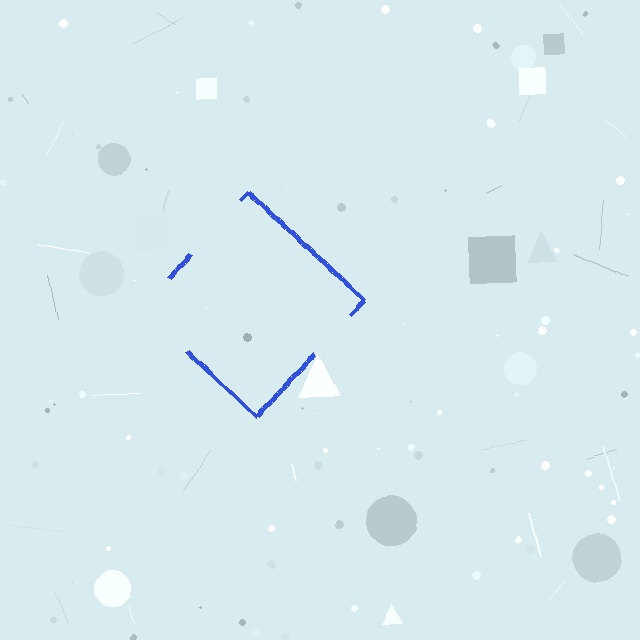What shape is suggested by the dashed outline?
The dashed outline suggests a diamond.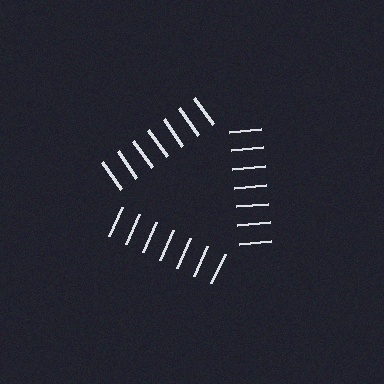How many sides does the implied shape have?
3 sides — the line-ends trace a triangle.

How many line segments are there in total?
21 — 7 along each of the 3 edges.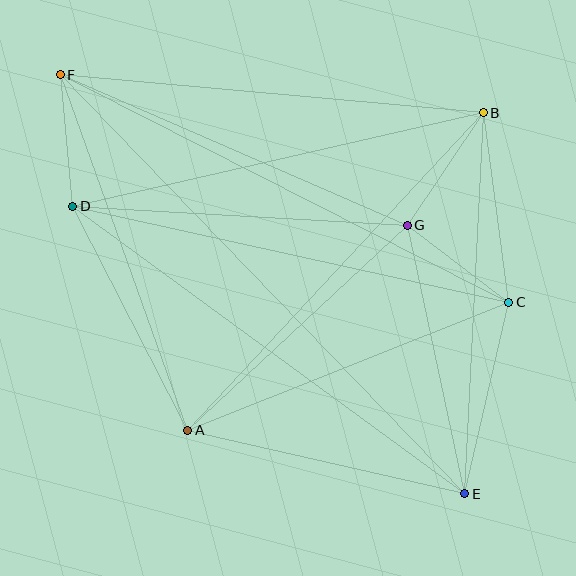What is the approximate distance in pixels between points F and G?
The distance between F and G is approximately 378 pixels.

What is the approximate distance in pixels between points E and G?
The distance between E and G is approximately 274 pixels.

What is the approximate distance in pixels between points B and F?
The distance between B and F is approximately 425 pixels.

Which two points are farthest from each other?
Points E and F are farthest from each other.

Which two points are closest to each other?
Points C and G are closest to each other.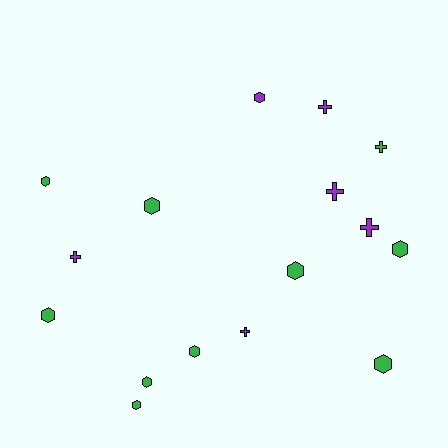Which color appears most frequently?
Green, with 10 objects.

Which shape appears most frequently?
Hexagon, with 10 objects.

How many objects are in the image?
There are 16 objects.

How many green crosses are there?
There is 1 green cross.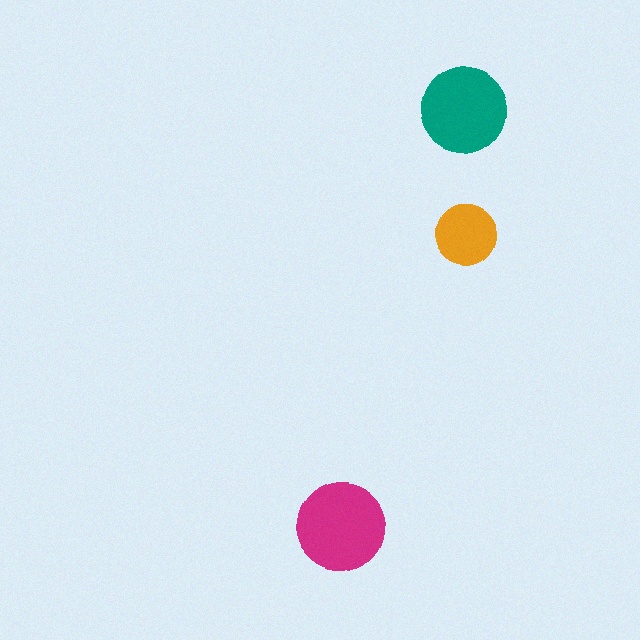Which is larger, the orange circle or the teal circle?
The teal one.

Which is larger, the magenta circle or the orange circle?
The magenta one.